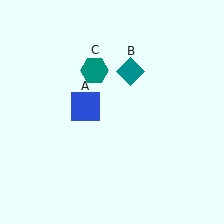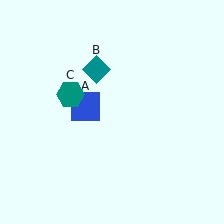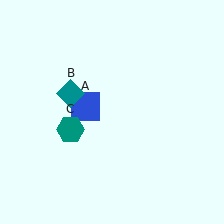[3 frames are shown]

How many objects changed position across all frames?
2 objects changed position: teal diamond (object B), teal hexagon (object C).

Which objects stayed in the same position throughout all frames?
Blue square (object A) remained stationary.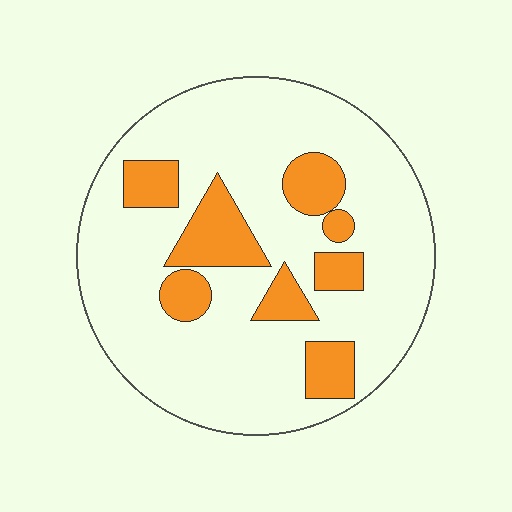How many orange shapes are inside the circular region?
8.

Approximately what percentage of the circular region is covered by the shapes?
Approximately 20%.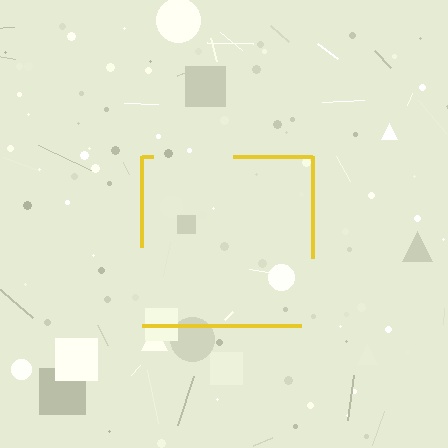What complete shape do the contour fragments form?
The contour fragments form a square.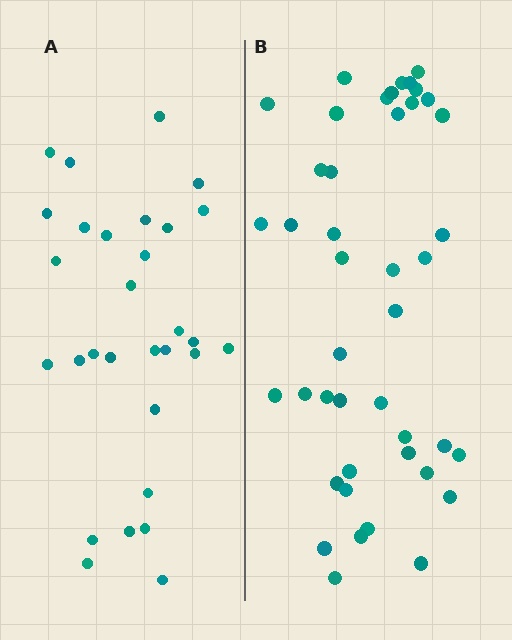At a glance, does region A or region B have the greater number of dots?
Region B (the right region) has more dots.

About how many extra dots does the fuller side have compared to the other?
Region B has approximately 15 more dots than region A.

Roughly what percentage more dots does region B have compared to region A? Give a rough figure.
About 45% more.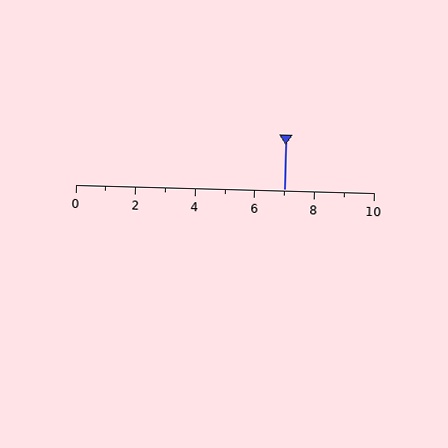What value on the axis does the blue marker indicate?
The marker indicates approximately 7.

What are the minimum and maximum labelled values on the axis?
The axis runs from 0 to 10.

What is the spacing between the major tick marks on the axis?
The major ticks are spaced 2 apart.